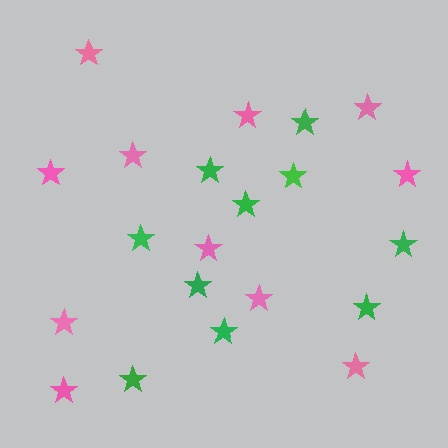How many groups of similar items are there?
There are 2 groups: one group of green stars (10) and one group of pink stars (11).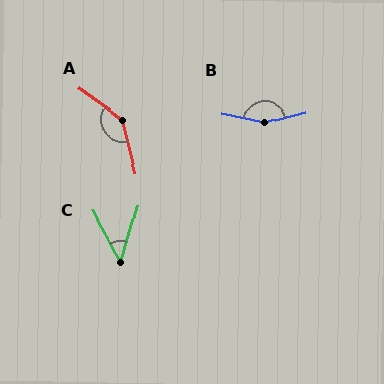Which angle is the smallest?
C, at approximately 45 degrees.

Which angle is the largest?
B, at approximately 154 degrees.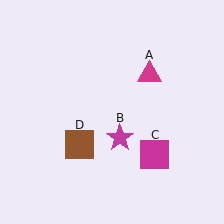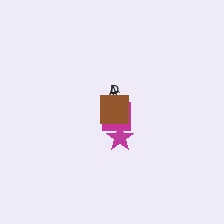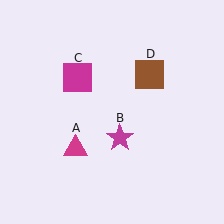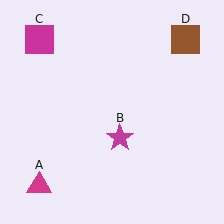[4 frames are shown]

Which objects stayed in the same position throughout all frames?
Magenta star (object B) remained stationary.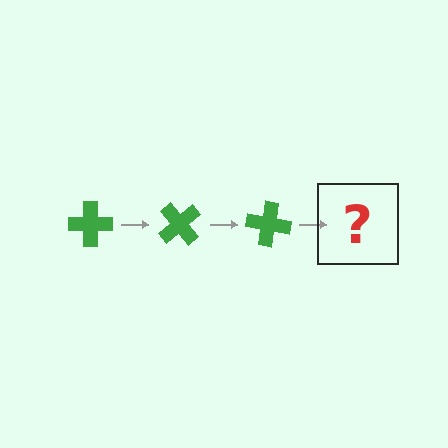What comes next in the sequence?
The next element should be a green cross rotated 150 degrees.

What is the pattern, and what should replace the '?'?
The pattern is that the cross rotates 50 degrees each step. The '?' should be a green cross rotated 150 degrees.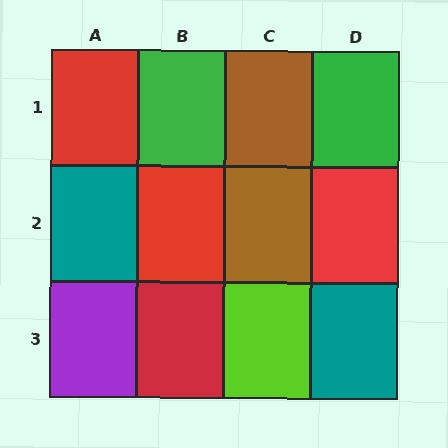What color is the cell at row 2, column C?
Brown.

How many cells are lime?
1 cell is lime.